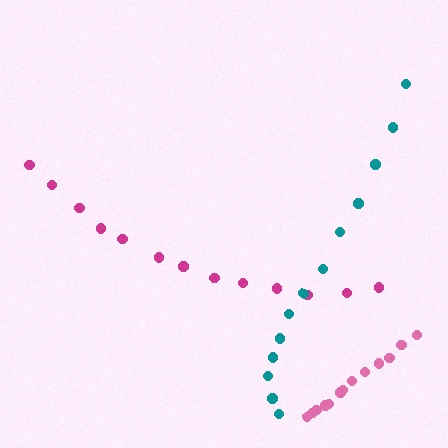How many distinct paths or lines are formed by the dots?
There are 3 distinct paths.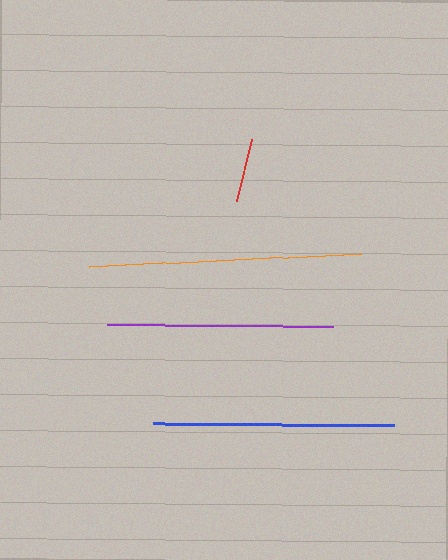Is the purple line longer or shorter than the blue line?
The blue line is longer than the purple line.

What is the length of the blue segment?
The blue segment is approximately 241 pixels long.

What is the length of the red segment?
The red segment is approximately 63 pixels long.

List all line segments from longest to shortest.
From longest to shortest: orange, blue, purple, red.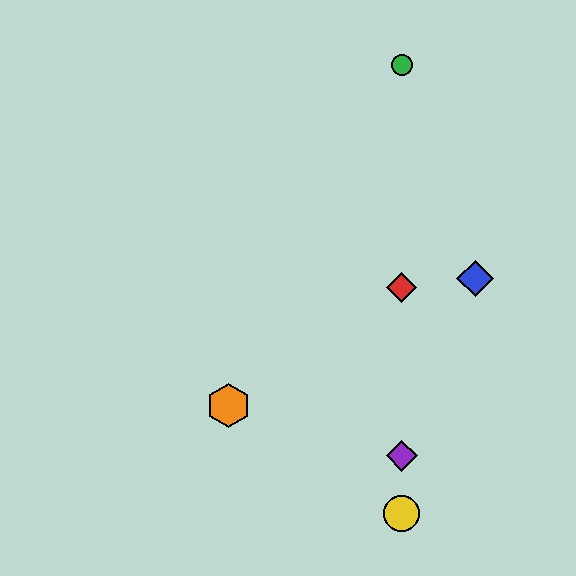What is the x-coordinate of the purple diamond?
The purple diamond is at x≈402.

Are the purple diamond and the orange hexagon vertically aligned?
No, the purple diamond is at x≈402 and the orange hexagon is at x≈228.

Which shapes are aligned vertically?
The red diamond, the green circle, the yellow circle, the purple diamond are aligned vertically.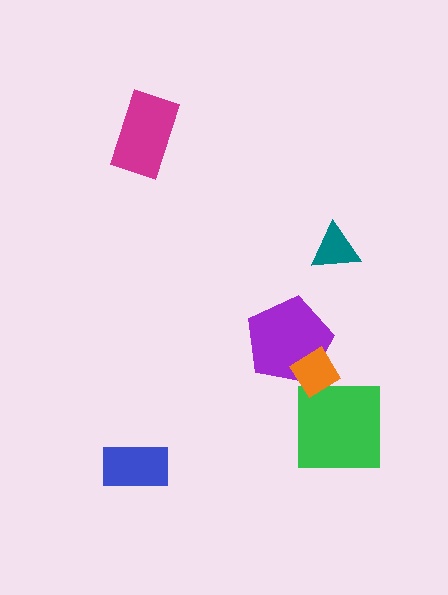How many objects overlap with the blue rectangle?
0 objects overlap with the blue rectangle.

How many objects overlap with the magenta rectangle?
0 objects overlap with the magenta rectangle.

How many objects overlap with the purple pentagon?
1 object overlaps with the purple pentagon.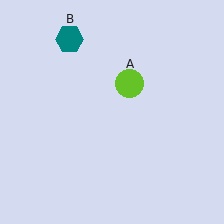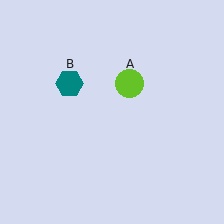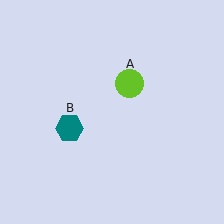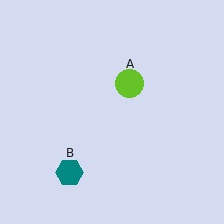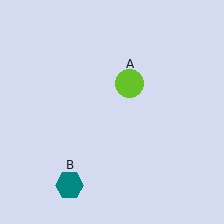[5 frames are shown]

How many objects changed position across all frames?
1 object changed position: teal hexagon (object B).